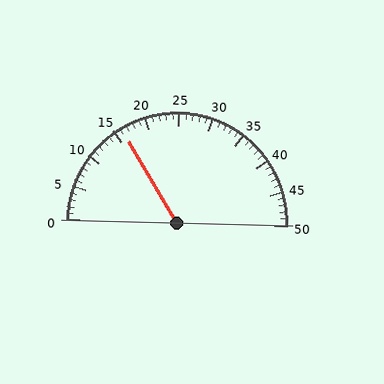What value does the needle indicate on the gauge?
The needle indicates approximately 16.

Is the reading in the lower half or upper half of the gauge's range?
The reading is in the lower half of the range (0 to 50).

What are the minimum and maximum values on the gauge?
The gauge ranges from 0 to 50.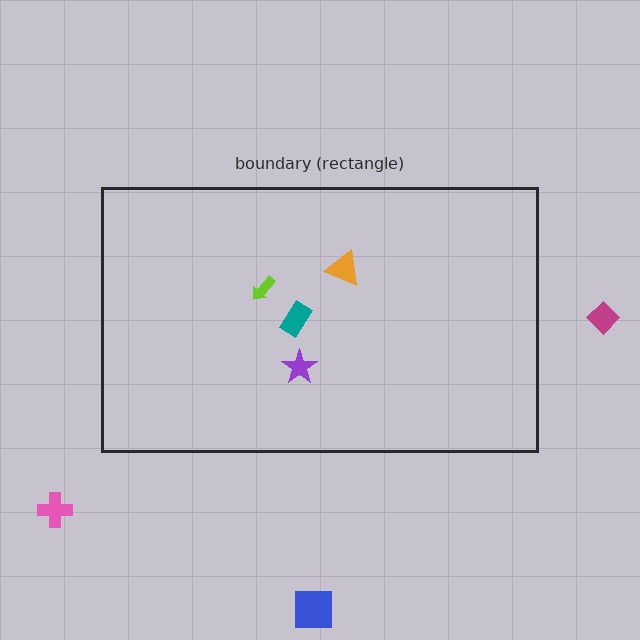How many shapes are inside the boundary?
4 inside, 3 outside.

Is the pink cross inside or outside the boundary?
Outside.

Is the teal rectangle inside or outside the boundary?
Inside.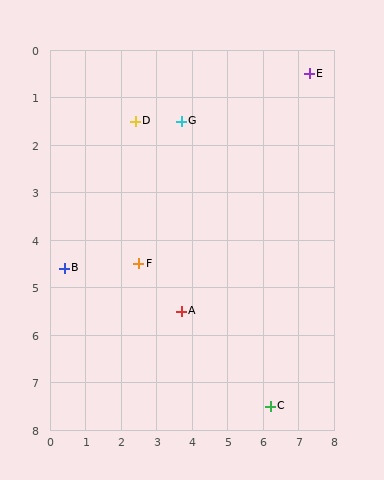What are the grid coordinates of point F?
Point F is at approximately (2.5, 4.5).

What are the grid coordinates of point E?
Point E is at approximately (7.3, 0.5).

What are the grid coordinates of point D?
Point D is at approximately (2.4, 1.5).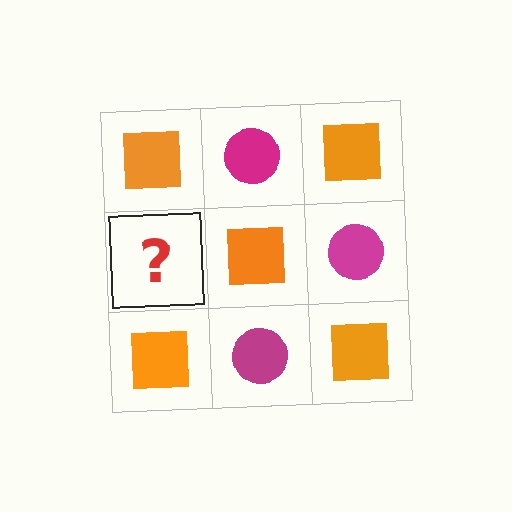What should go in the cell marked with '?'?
The missing cell should contain a magenta circle.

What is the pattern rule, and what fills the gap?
The rule is that it alternates orange square and magenta circle in a checkerboard pattern. The gap should be filled with a magenta circle.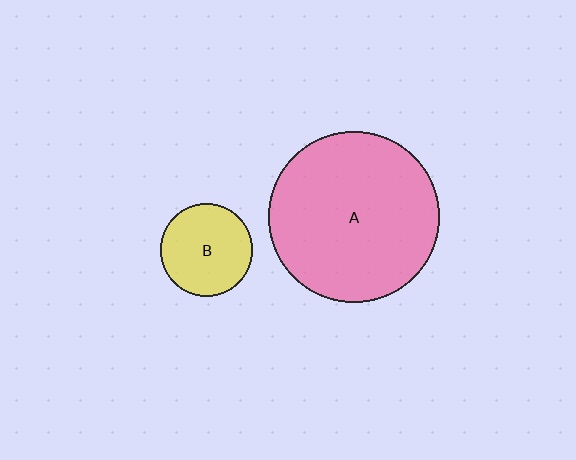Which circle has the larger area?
Circle A (pink).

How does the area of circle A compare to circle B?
Approximately 3.4 times.